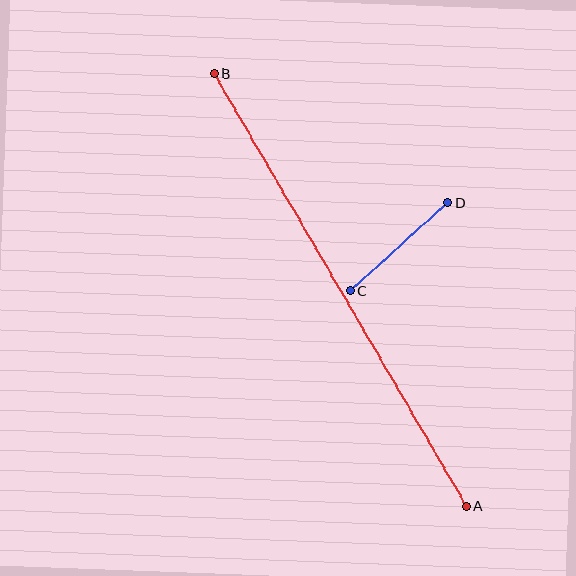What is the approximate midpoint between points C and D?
The midpoint is at approximately (399, 246) pixels.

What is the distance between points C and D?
The distance is approximately 131 pixels.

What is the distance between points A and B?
The distance is approximately 501 pixels.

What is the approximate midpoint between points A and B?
The midpoint is at approximately (340, 290) pixels.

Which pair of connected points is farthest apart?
Points A and B are farthest apart.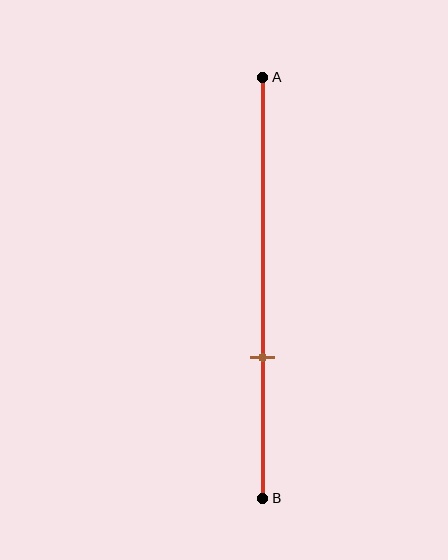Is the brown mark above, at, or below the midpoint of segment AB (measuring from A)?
The brown mark is below the midpoint of segment AB.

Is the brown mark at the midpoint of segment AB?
No, the mark is at about 65% from A, not at the 50% midpoint.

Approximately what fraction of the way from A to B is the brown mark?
The brown mark is approximately 65% of the way from A to B.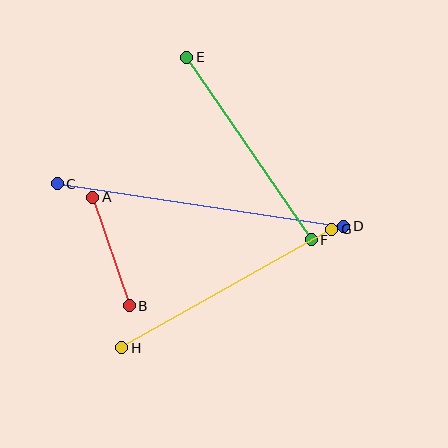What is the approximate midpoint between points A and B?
The midpoint is at approximately (111, 251) pixels.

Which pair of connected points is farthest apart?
Points C and D are farthest apart.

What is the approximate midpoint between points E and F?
The midpoint is at approximately (249, 148) pixels.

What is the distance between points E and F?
The distance is approximately 221 pixels.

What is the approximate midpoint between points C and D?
The midpoint is at approximately (201, 205) pixels.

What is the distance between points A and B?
The distance is approximately 115 pixels.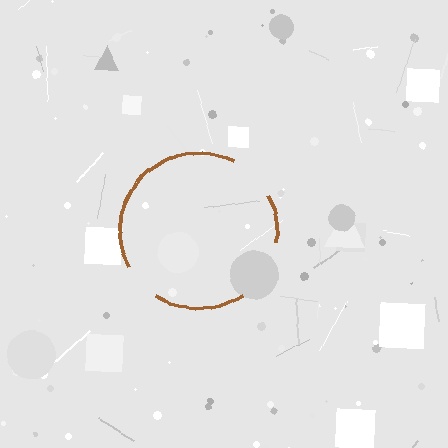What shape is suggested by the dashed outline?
The dashed outline suggests a circle.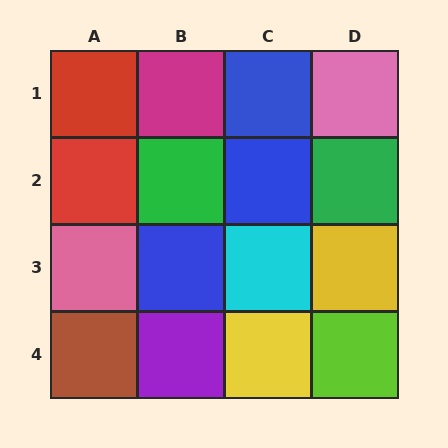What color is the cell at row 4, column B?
Purple.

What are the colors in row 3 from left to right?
Pink, blue, cyan, yellow.